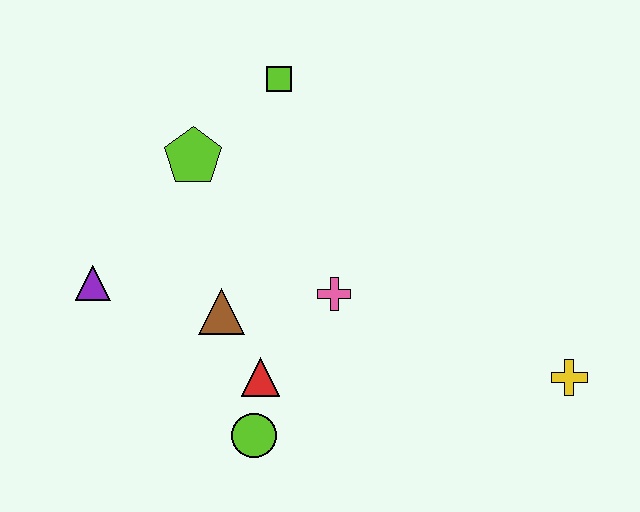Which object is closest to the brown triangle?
The red triangle is closest to the brown triangle.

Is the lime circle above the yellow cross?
No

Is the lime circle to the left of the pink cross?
Yes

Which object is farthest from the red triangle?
The yellow cross is farthest from the red triangle.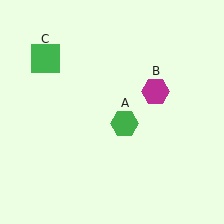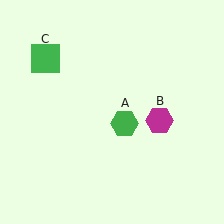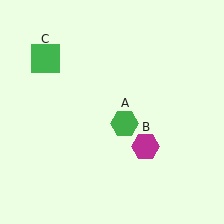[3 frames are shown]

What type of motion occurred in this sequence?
The magenta hexagon (object B) rotated clockwise around the center of the scene.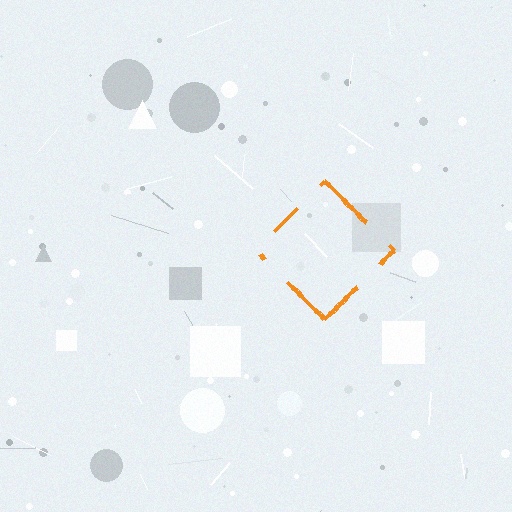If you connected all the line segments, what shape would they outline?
They would outline a diamond.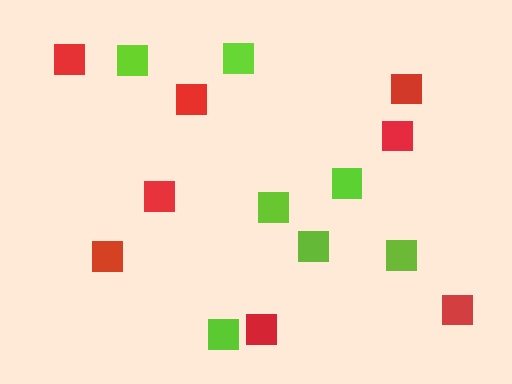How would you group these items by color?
There are 2 groups: one group of lime squares (7) and one group of red squares (8).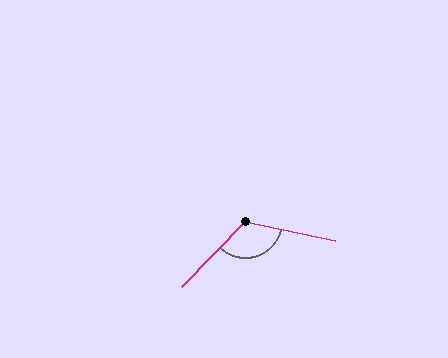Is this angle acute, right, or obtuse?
It is obtuse.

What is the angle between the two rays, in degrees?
Approximately 122 degrees.